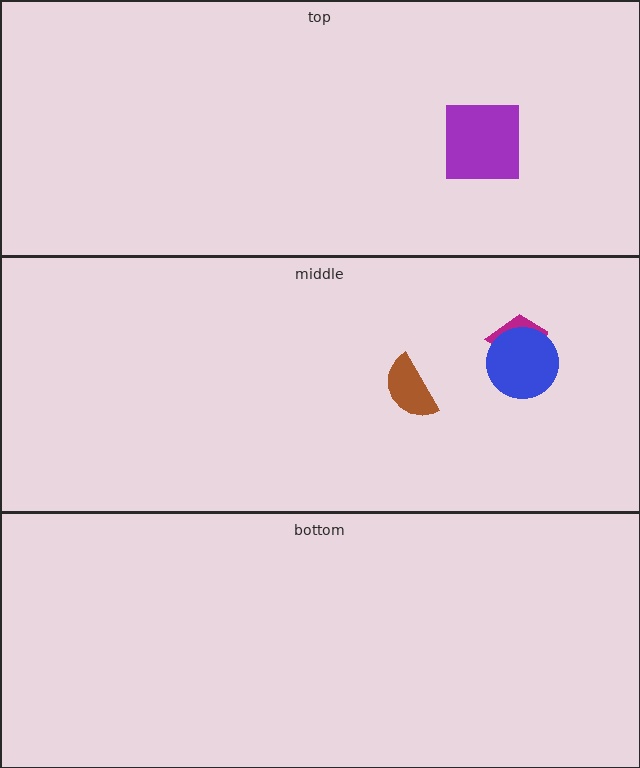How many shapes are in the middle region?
3.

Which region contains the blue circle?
The middle region.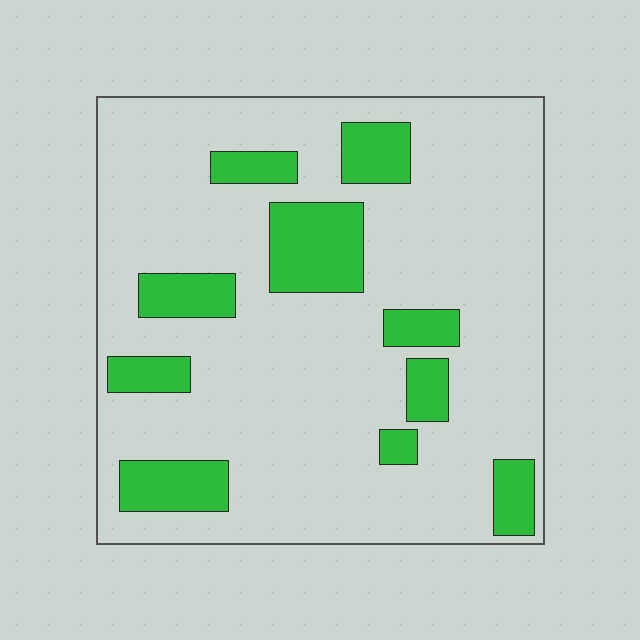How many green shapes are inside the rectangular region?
10.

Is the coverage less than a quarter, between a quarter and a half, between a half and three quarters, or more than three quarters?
Less than a quarter.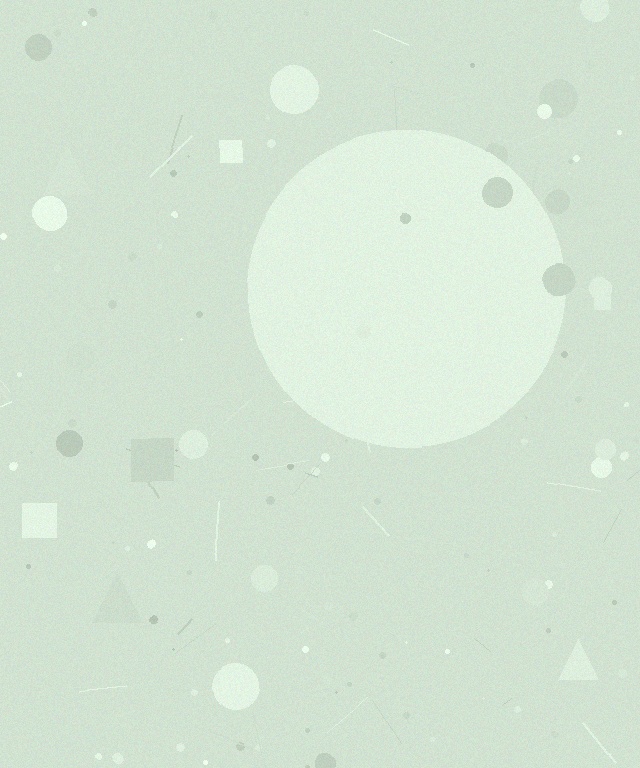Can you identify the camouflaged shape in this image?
The camouflaged shape is a circle.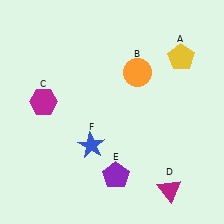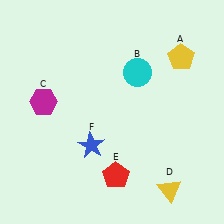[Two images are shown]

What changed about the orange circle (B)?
In Image 1, B is orange. In Image 2, it changed to cyan.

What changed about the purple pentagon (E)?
In Image 1, E is purple. In Image 2, it changed to red.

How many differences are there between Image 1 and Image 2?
There are 3 differences between the two images.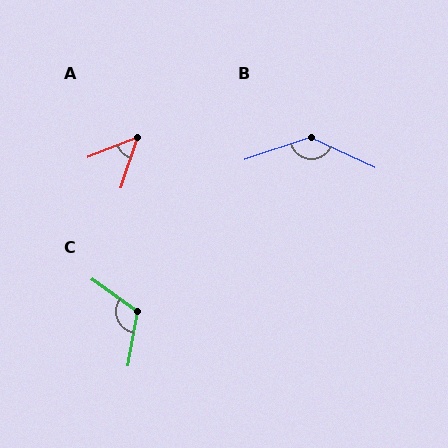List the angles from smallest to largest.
A (50°), C (116°), B (136°).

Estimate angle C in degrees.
Approximately 116 degrees.